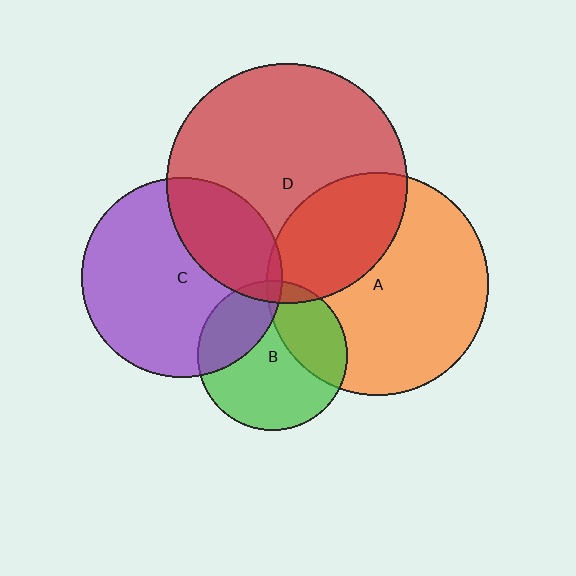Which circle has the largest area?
Circle D (red).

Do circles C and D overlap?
Yes.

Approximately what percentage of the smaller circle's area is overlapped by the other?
Approximately 30%.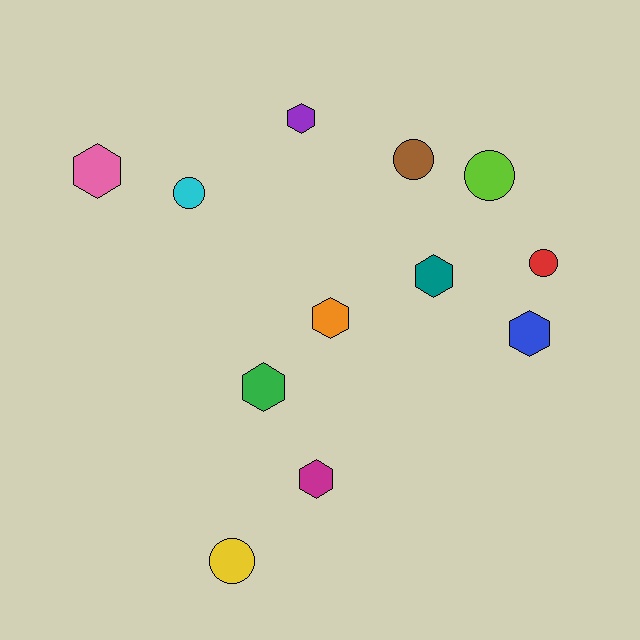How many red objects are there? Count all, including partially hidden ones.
There is 1 red object.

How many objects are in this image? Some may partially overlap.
There are 12 objects.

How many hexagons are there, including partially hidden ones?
There are 7 hexagons.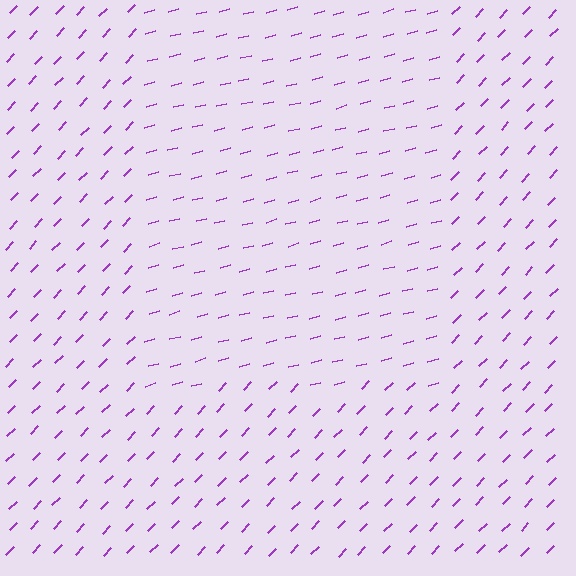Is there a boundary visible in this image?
Yes, there is a texture boundary formed by a change in line orientation.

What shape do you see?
I see a rectangle.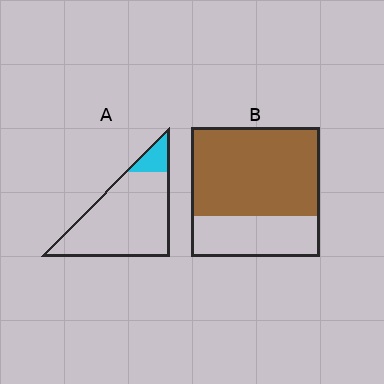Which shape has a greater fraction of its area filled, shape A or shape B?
Shape B.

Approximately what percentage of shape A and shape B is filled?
A is approximately 10% and B is approximately 70%.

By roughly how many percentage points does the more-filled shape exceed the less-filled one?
By roughly 55 percentage points (B over A).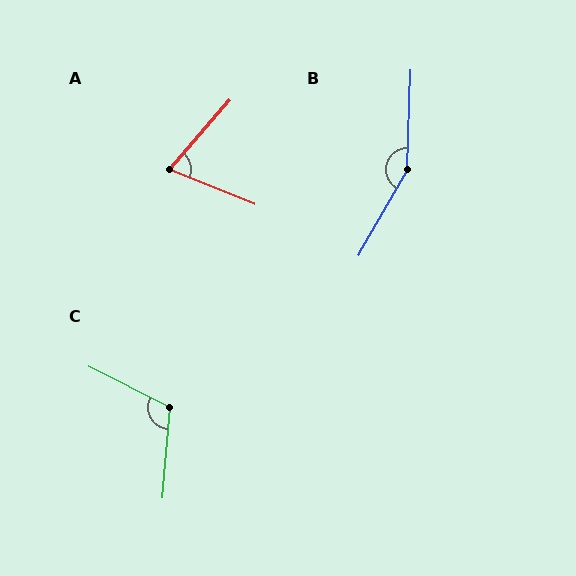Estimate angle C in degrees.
Approximately 112 degrees.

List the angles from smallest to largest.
A (71°), C (112°), B (152°).